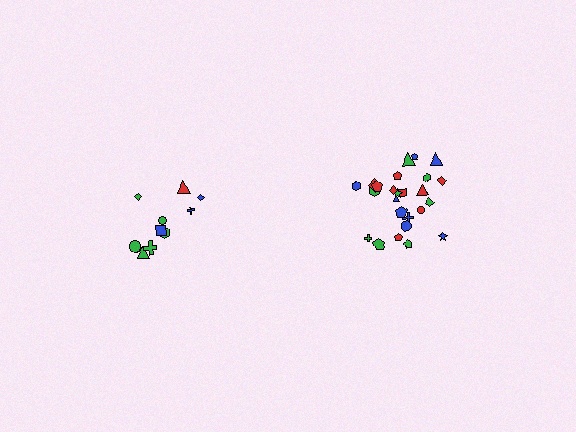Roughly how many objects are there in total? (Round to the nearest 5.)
Roughly 35 objects in total.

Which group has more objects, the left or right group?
The right group.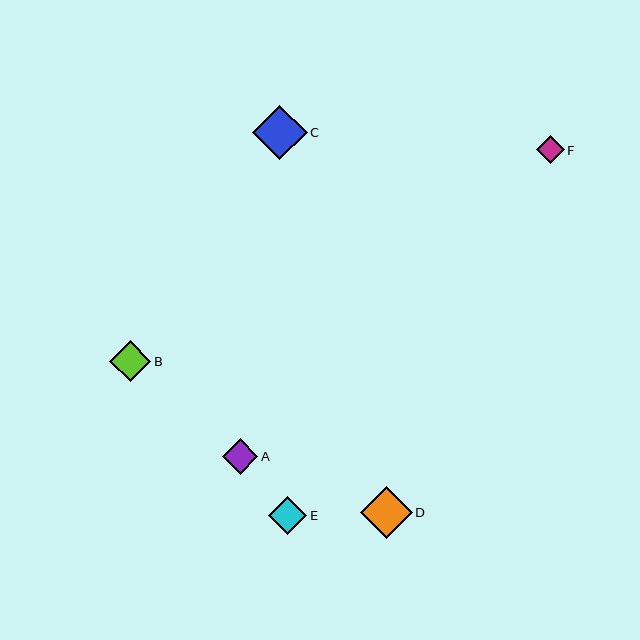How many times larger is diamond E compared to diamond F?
Diamond E is approximately 1.4 times the size of diamond F.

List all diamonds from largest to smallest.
From largest to smallest: C, D, B, E, A, F.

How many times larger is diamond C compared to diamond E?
Diamond C is approximately 1.4 times the size of diamond E.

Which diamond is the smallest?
Diamond F is the smallest with a size of approximately 28 pixels.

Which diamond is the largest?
Diamond C is the largest with a size of approximately 55 pixels.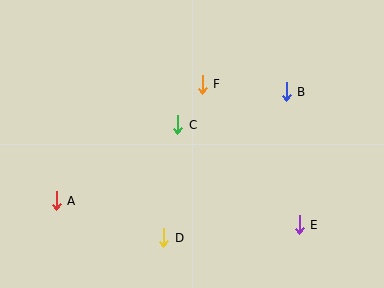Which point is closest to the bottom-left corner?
Point A is closest to the bottom-left corner.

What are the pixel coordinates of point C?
Point C is at (178, 125).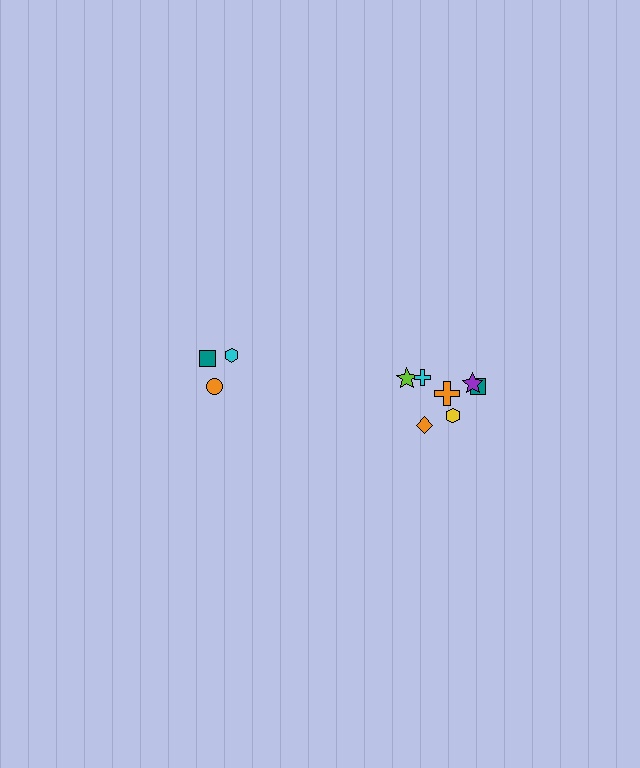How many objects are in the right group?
There are 7 objects.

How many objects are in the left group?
There are 3 objects.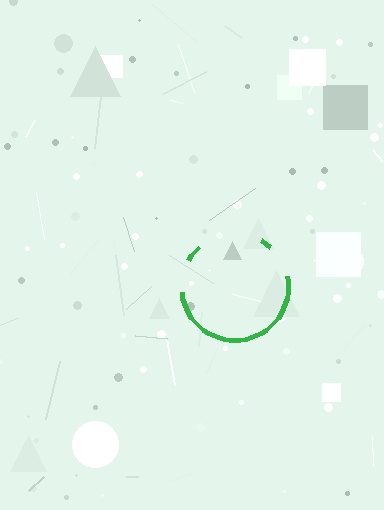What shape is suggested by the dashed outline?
The dashed outline suggests a circle.